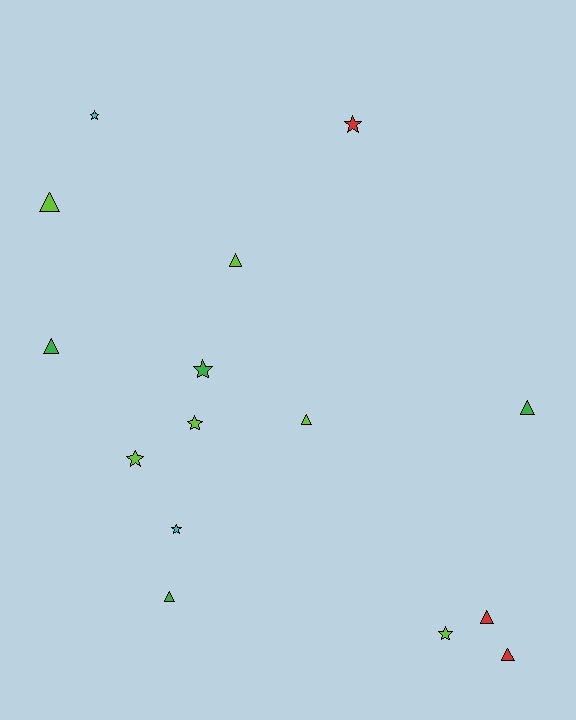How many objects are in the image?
There are 15 objects.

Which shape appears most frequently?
Triangle, with 8 objects.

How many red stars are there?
There is 1 red star.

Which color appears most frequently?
Lime, with 6 objects.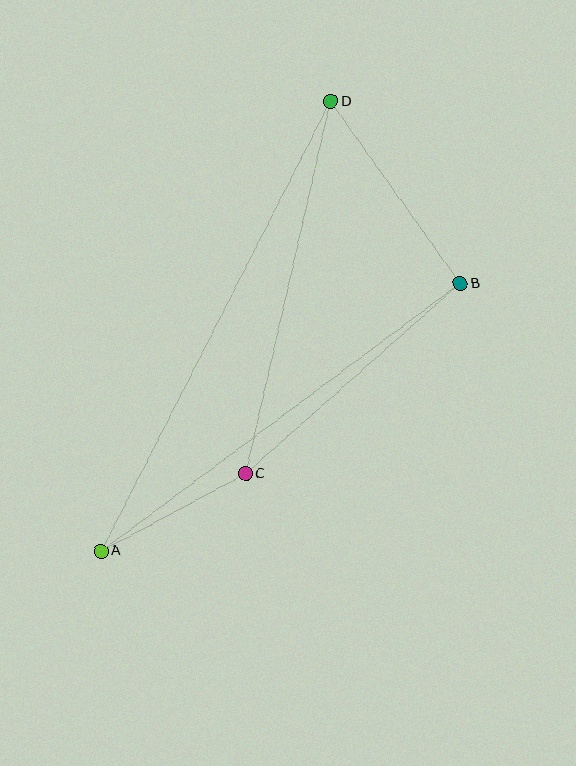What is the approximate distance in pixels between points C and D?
The distance between C and D is approximately 382 pixels.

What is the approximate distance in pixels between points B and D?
The distance between B and D is approximately 223 pixels.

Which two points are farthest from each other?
Points A and D are farthest from each other.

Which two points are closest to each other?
Points A and C are closest to each other.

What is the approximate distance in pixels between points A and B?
The distance between A and B is approximately 448 pixels.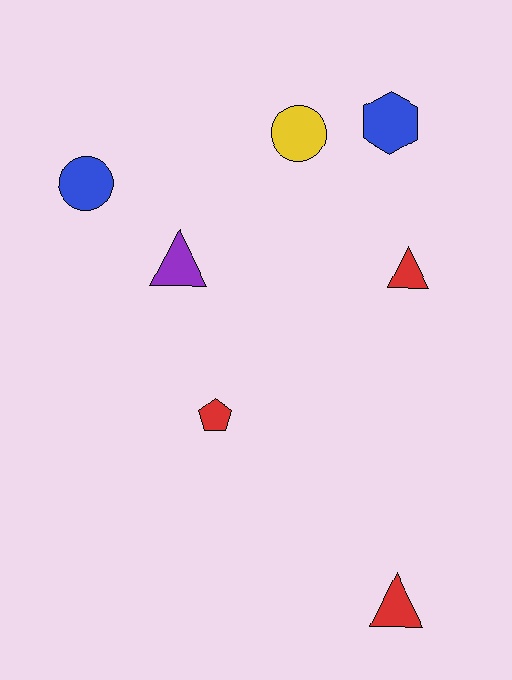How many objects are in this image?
There are 7 objects.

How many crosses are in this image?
There are no crosses.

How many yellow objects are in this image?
There is 1 yellow object.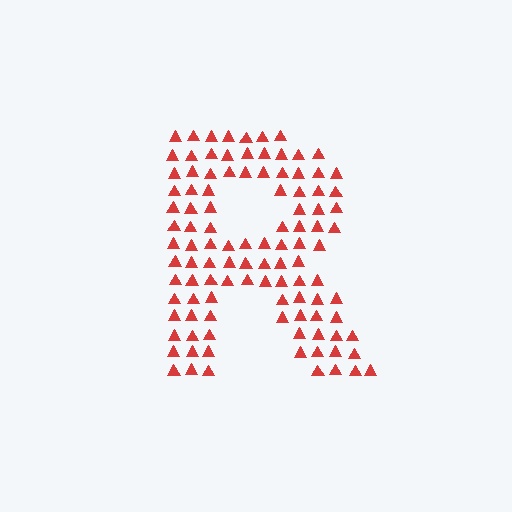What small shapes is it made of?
It is made of small triangles.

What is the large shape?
The large shape is the letter R.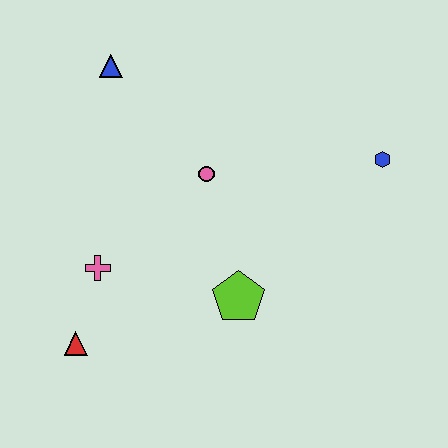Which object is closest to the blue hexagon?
The pink circle is closest to the blue hexagon.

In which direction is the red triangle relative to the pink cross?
The red triangle is below the pink cross.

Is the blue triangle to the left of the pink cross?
No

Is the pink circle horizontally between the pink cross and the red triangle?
No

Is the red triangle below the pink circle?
Yes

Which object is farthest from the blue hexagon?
The red triangle is farthest from the blue hexagon.